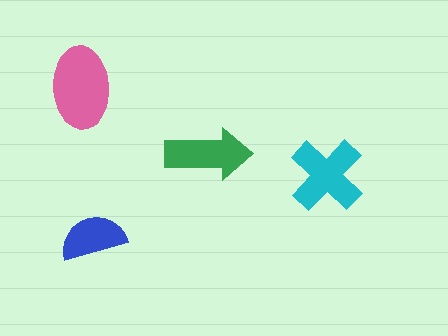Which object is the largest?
The pink ellipse.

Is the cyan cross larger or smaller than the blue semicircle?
Larger.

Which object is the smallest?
The blue semicircle.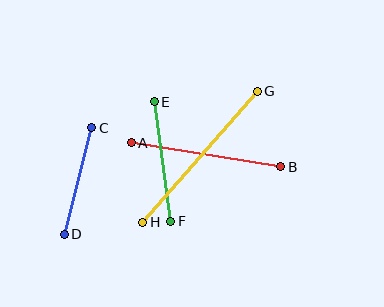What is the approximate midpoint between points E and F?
The midpoint is at approximately (163, 161) pixels.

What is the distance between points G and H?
The distance is approximately 174 pixels.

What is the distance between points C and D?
The distance is approximately 110 pixels.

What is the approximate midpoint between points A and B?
The midpoint is at approximately (206, 155) pixels.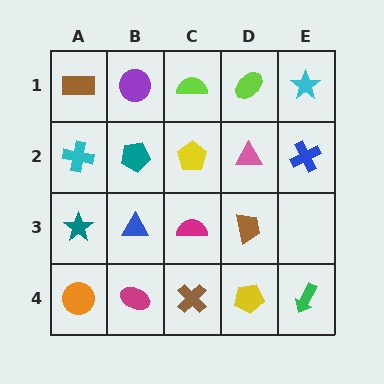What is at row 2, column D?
A pink triangle.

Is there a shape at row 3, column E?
No, that cell is empty.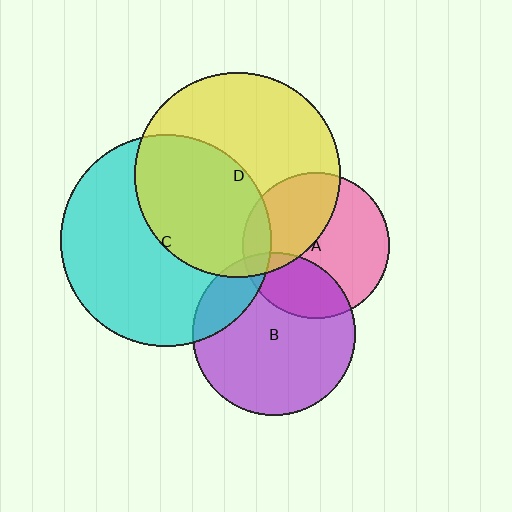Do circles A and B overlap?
Yes.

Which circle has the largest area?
Circle C (cyan).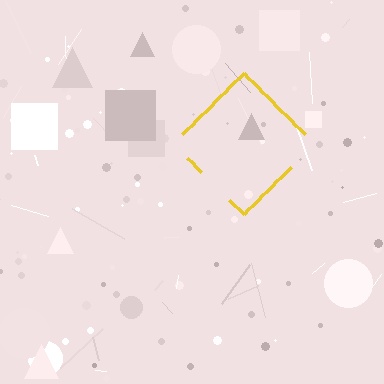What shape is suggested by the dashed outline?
The dashed outline suggests a diamond.